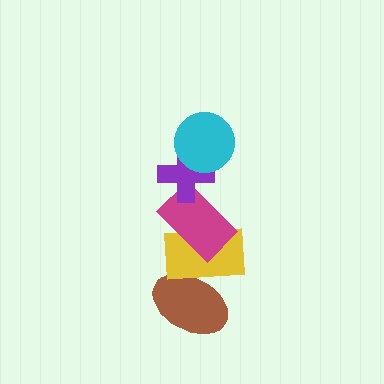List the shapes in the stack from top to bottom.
From top to bottom: the cyan circle, the purple cross, the magenta rectangle, the yellow rectangle, the brown ellipse.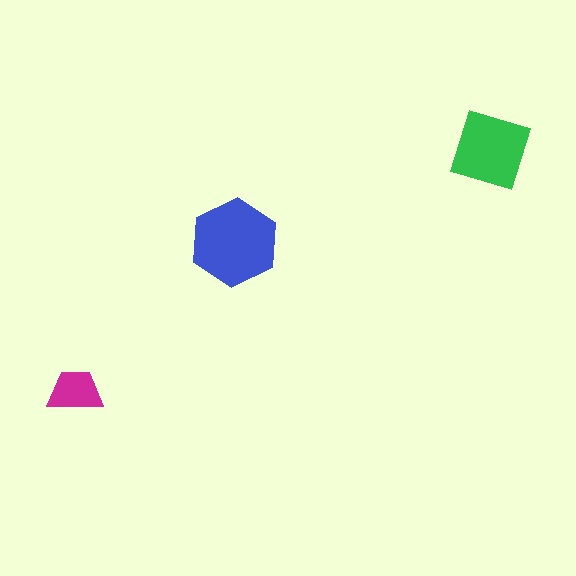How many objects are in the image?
There are 3 objects in the image.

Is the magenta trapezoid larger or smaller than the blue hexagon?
Smaller.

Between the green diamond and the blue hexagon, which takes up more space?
The blue hexagon.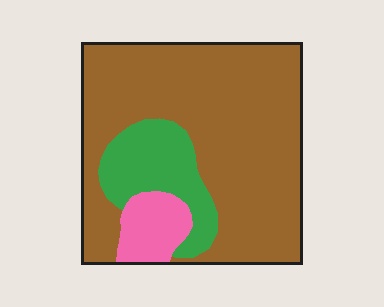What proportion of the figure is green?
Green covers roughly 15% of the figure.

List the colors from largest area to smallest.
From largest to smallest: brown, green, pink.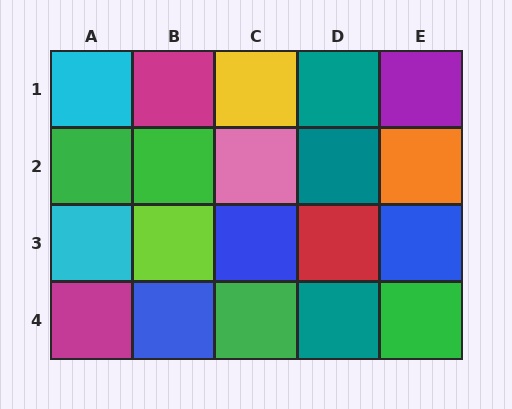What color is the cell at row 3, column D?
Red.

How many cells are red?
1 cell is red.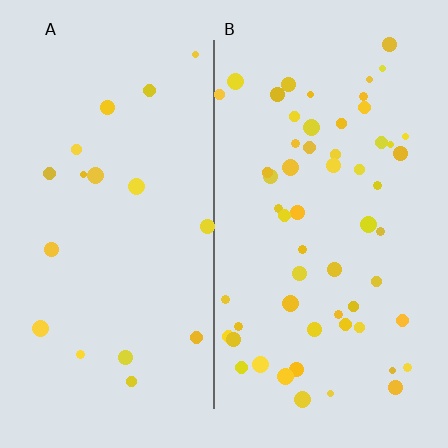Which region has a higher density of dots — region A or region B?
B (the right).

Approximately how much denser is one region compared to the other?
Approximately 3.3× — region B over region A.